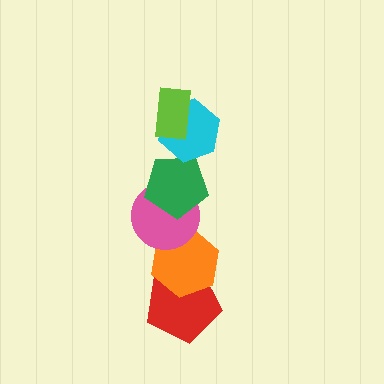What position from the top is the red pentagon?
The red pentagon is 6th from the top.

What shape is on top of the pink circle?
The green pentagon is on top of the pink circle.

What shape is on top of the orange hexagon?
The pink circle is on top of the orange hexagon.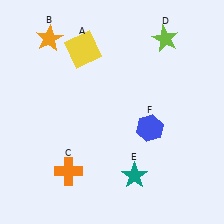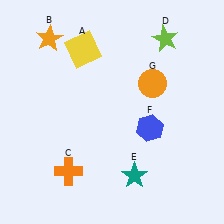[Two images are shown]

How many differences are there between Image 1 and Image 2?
There is 1 difference between the two images.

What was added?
An orange circle (G) was added in Image 2.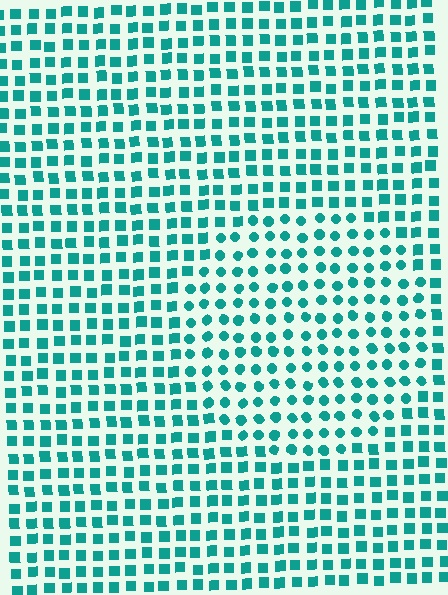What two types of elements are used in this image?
The image uses circles inside the circle region and squares outside it.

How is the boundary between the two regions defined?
The boundary is defined by a change in element shape: circles inside vs. squares outside. All elements share the same color and spacing.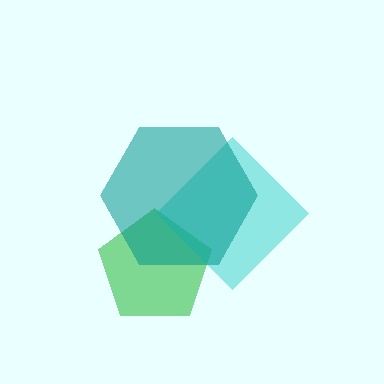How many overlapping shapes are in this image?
There are 3 overlapping shapes in the image.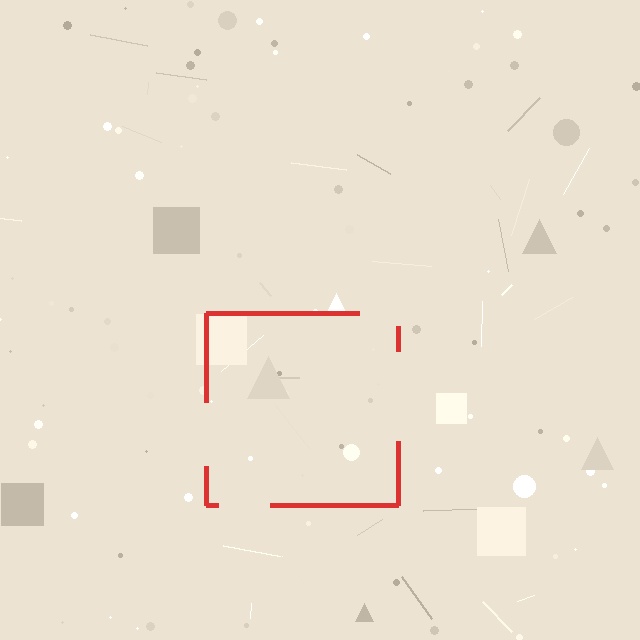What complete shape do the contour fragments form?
The contour fragments form a square.